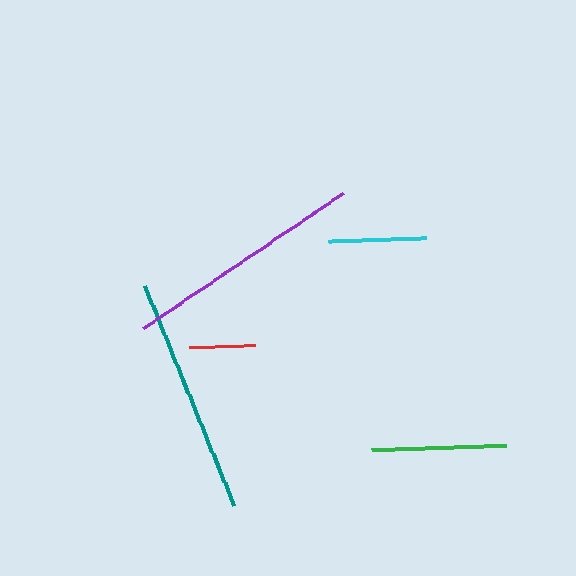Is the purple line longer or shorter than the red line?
The purple line is longer than the red line.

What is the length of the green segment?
The green segment is approximately 135 pixels long.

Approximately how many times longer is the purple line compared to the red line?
The purple line is approximately 3.7 times the length of the red line.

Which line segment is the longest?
The purple line is the longest at approximately 240 pixels.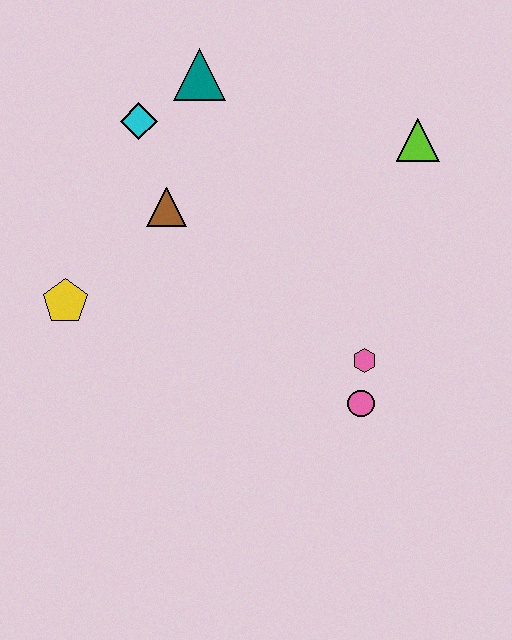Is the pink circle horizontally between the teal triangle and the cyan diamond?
No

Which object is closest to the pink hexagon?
The pink circle is closest to the pink hexagon.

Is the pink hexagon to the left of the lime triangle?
Yes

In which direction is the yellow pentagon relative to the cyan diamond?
The yellow pentagon is below the cyan diamond.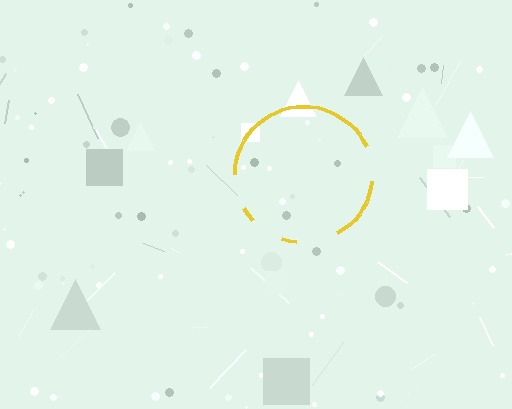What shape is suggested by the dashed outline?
The dashed outline suggests a circle.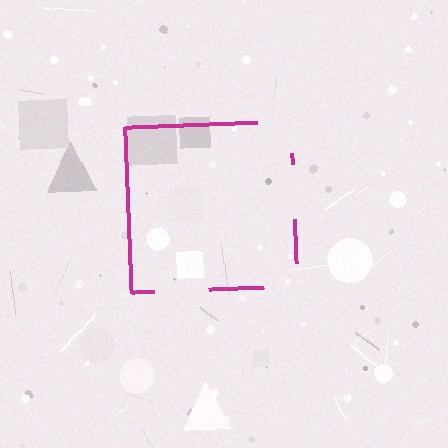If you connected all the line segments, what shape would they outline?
They would outline a square.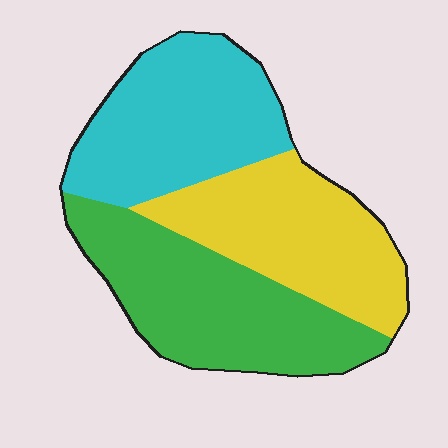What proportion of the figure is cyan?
Cyan covers around 35% of the figure.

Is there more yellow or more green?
Green.